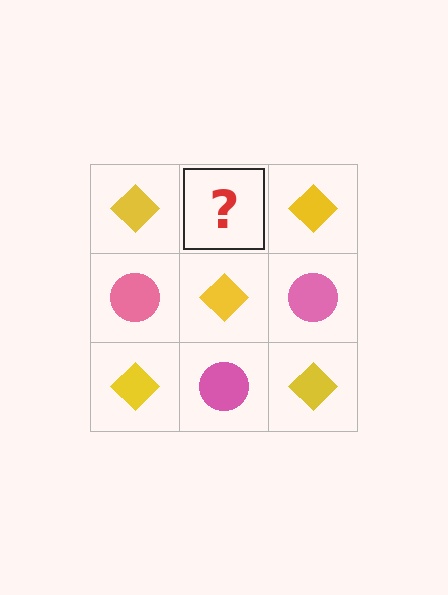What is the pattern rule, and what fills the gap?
The rule is that it alternates yellow diamond and pink circle in a checkerboard pattern. The gap should be filled with a pink circle.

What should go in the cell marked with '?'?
The missing cell should contain a pink circle.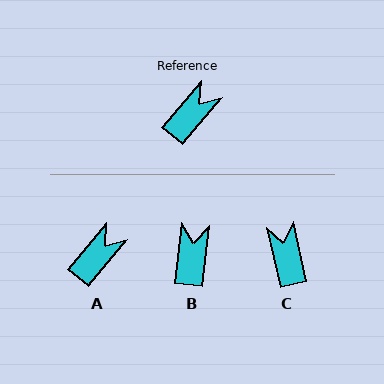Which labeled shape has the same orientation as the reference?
A.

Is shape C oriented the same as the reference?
No, it is off by about 53 degrees.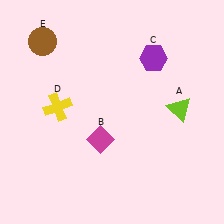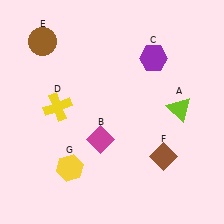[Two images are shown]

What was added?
A brown diamond (F), a yellow hexagon (G) were added in Image 2.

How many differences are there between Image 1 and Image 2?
There are 2 differences between the two images.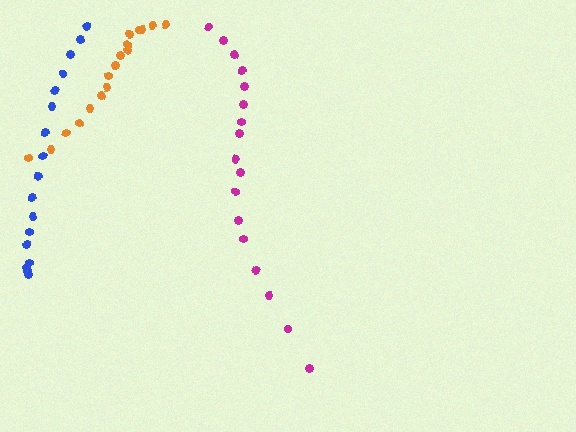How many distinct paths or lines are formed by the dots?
There are 3 distinct paths.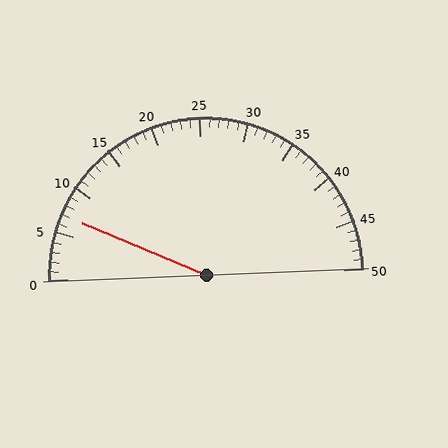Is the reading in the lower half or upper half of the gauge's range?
The reading is in the lower half of the range (0 to 50).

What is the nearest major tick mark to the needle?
The nearest major tick mark is 5.